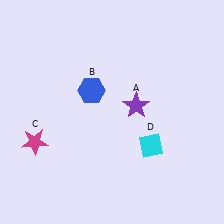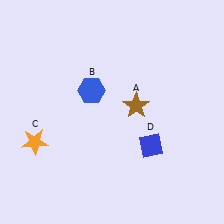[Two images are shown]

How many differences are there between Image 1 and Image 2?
There are 3 differences between the two images.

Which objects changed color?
A changed from purple to brown. C changed from magenta to orange. D changed from cyan to blue.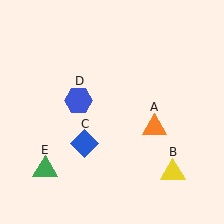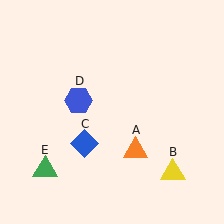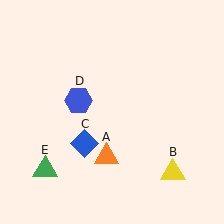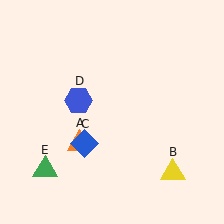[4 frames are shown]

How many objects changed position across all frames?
1 object changed position: orange triangle (object A).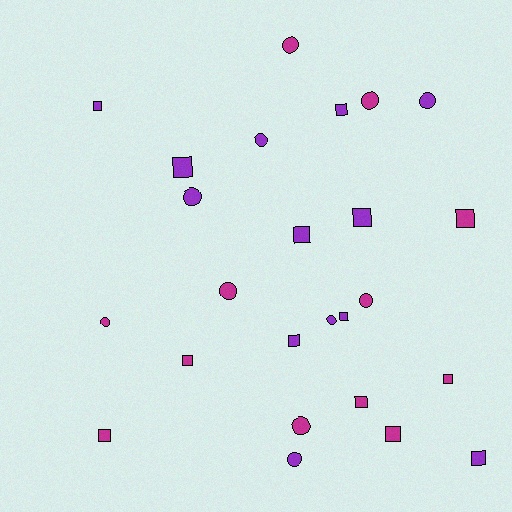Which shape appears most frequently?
Square, with 14 objects.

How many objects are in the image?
There are 25 objects.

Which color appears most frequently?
Purple, with 13 objects.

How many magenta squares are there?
There are 6 magenta squares.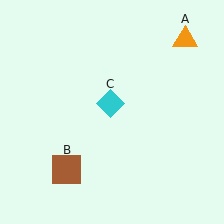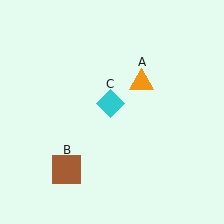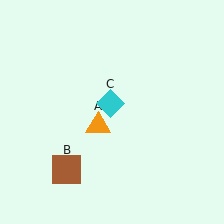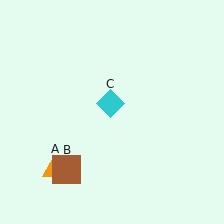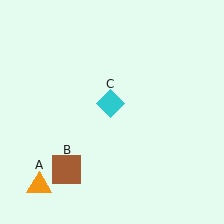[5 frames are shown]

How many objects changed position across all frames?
1 object changed position: orange triangle (object A).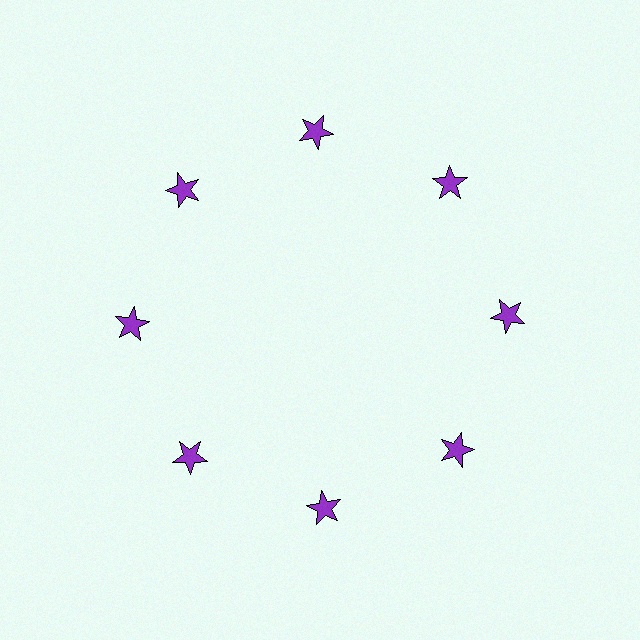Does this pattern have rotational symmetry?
Yes, this pattern has 8-fold rotational symmetry. It looks the same after rotating 45 degrees around the center.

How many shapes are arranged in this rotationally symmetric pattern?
There are 8 shapes, arranged in 8 groups of 1.